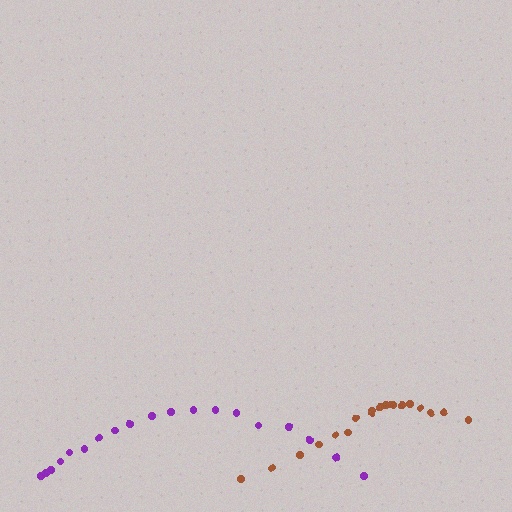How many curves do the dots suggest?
There are 2 distinct paths.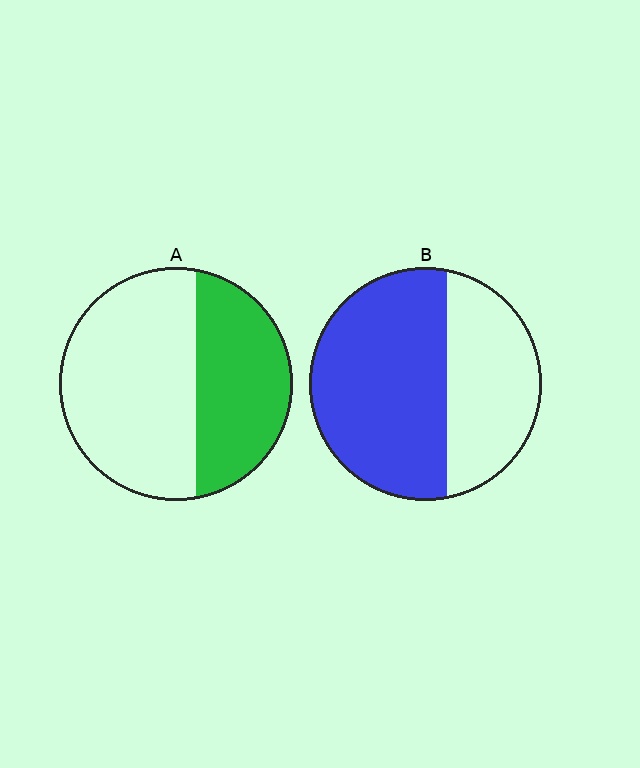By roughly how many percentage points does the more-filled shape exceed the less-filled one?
By roughly 25 percentage points (B over A).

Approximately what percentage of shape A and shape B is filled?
A is approximately 40% and B is approximately 60%.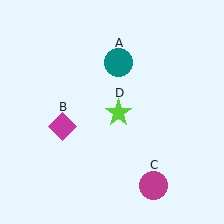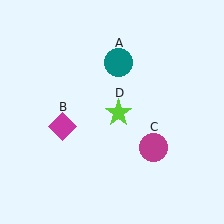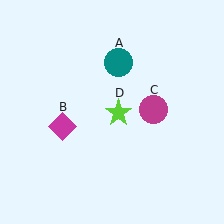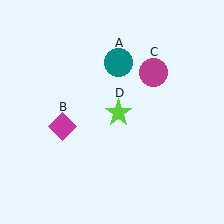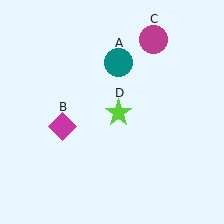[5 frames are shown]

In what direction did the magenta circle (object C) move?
The magenta circle (object C) moved up.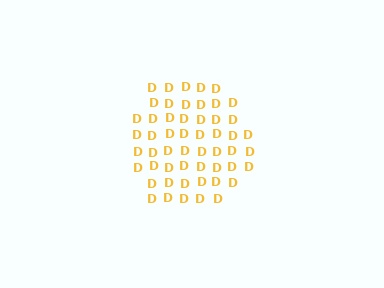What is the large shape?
The large shape is a hexagon.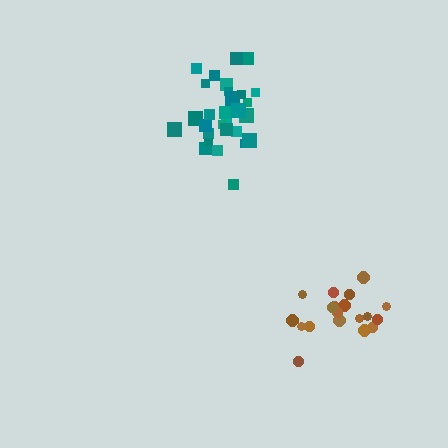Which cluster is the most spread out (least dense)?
Brown.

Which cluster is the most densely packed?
Teal.